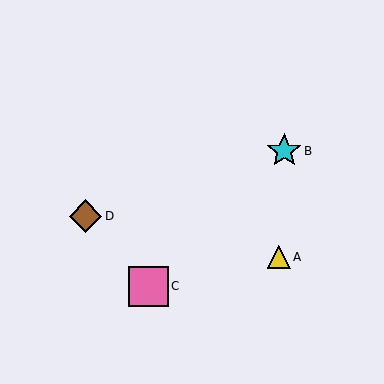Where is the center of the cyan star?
The center of the cyan star is at (284, 151).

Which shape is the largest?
The pink square (labeled C) is the largest.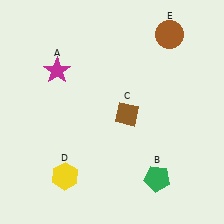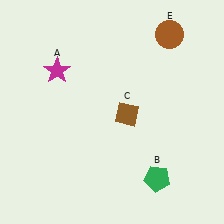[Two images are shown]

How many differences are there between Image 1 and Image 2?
There is 1 difference between the two images.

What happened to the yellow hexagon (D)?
The yellow hexagon (D) was removed in Image 2. It was in the bottom-left area of Image 1.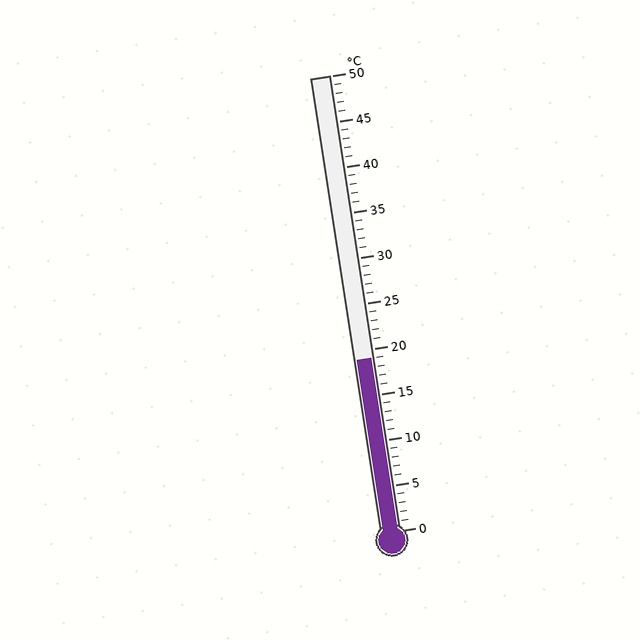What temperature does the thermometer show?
The thermometer shows approximately 19°C.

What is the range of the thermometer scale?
The thermometer scale ranges from 0°C to 50°C.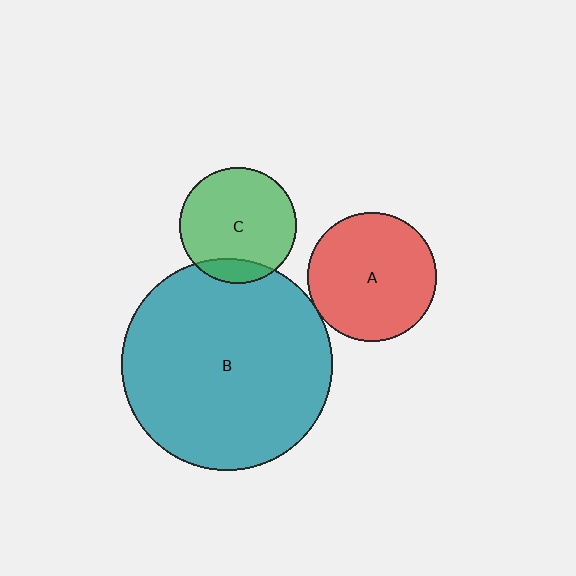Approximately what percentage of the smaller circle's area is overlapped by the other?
Approximately 5%.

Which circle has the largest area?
Circle B (teal).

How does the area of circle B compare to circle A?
Approximately 2.7 times.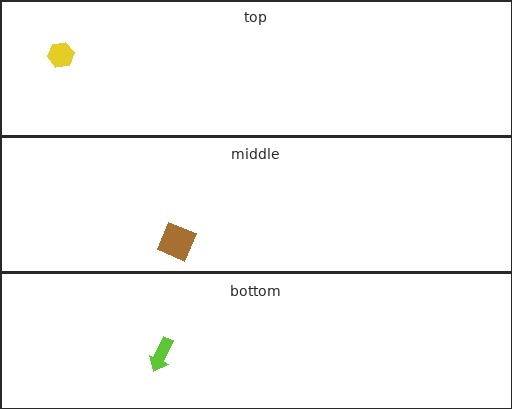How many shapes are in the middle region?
1.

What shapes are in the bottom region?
The lime arrow.